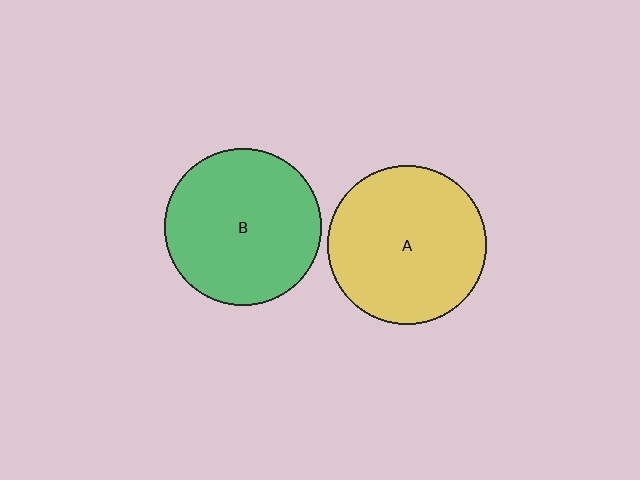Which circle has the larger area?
Circle A (yellow).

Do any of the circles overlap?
No, none of the circles overlap.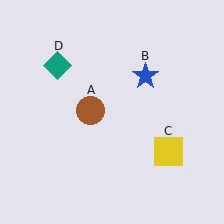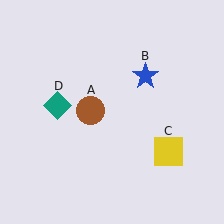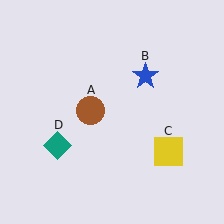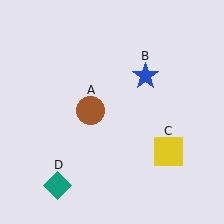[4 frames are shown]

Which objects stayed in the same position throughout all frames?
Brown circle (object A) and blue star (object B) and yellow square (object C) remained stationary.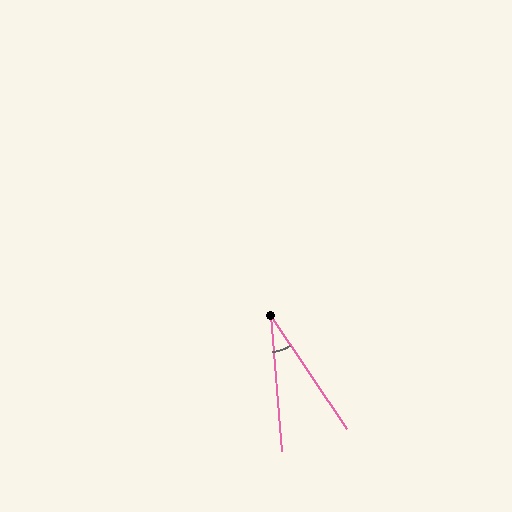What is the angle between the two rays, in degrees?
Approximately 29 degrees.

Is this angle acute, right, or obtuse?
It is acute.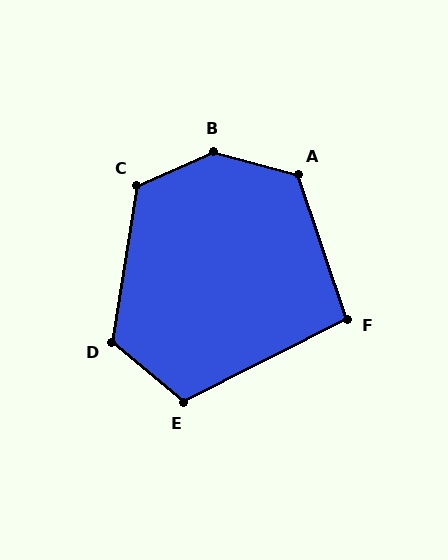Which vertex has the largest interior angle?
B, at approximately 141 degrees.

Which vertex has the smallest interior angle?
F, at approximately 99 degrees.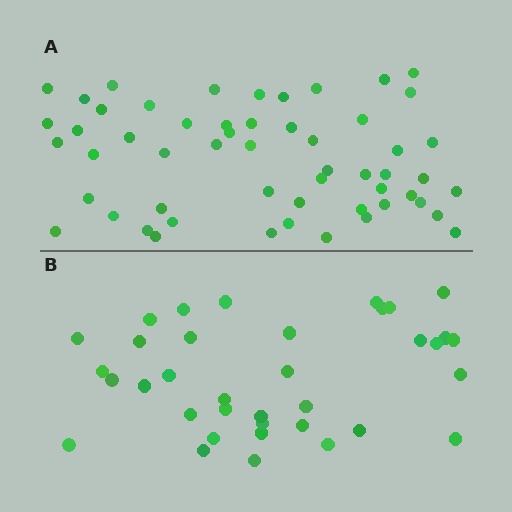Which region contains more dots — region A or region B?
Region A (the top region) has more dots.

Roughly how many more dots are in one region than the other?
Region A has approximately 20 more dots than region B.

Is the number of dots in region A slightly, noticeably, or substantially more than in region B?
Region A has substantially more. The ratio is roughly 1.5 to 1.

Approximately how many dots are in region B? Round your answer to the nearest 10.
About 40 dots. (The exact count is 36, which rounds to 40.)